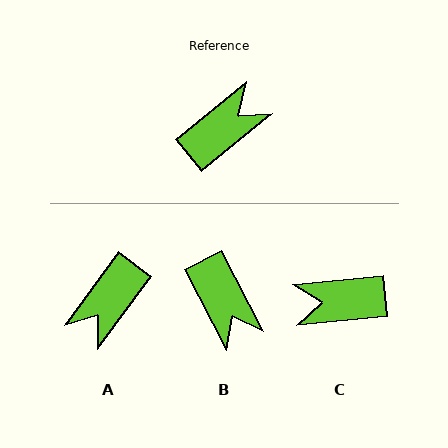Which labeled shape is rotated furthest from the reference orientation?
A, about 166 degrees away.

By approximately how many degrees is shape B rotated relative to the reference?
Approximately 102 degrees clockwise.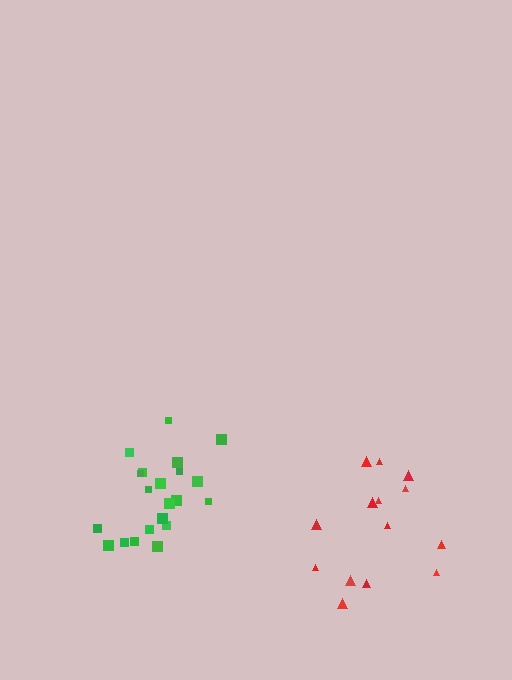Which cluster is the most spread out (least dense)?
Red.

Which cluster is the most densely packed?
Green.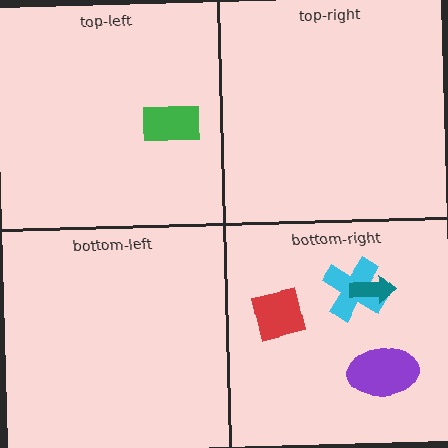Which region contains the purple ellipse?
The bottom-right region.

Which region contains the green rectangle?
The top-left region.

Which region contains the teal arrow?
The bottom-right region.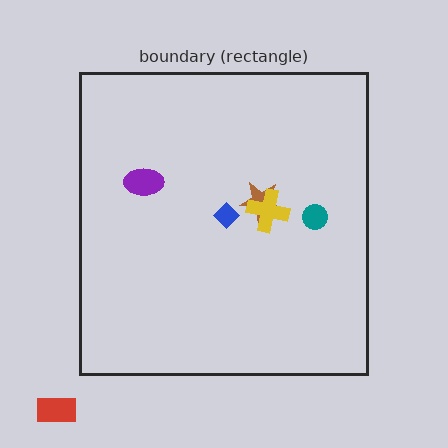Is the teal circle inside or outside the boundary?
Inside.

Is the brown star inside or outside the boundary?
Inside.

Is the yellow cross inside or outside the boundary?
Inside.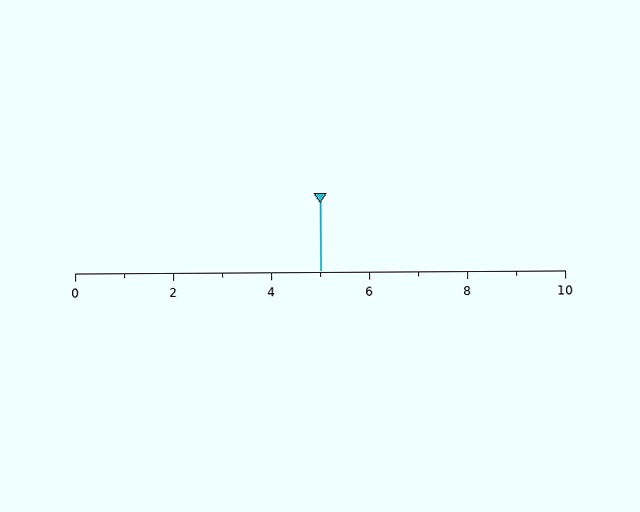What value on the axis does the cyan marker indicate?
The marker indicates approximately 5.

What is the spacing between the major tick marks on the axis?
The major ticks are spaced 2 apart.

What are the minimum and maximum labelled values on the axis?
The axis runs from 0 to 10.